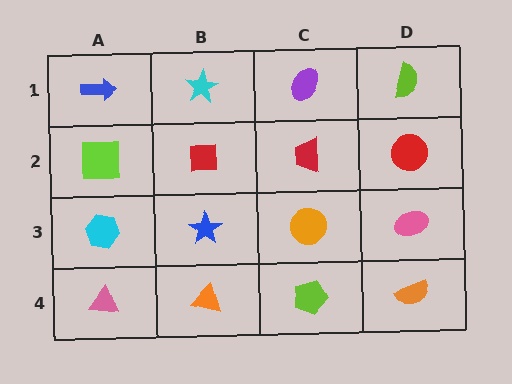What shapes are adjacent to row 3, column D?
A red circle (row 2, column D), an orange semicircle (row 4, column D), an orange circle (row 3, column C).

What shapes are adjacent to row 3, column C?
A red trapezoid (row 2, column C), a lime pentagon (row 4, column C), a blue star (row 3, column B), a pink ellipse (row 3, column D).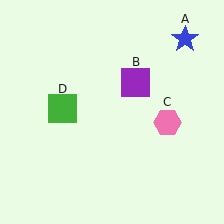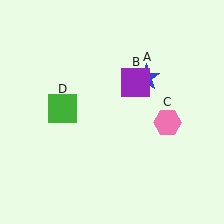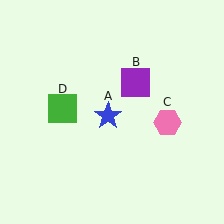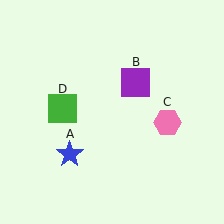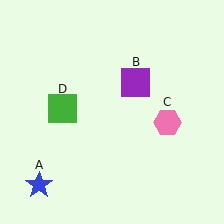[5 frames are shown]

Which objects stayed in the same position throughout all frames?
Purple square (object B) and pink hexagon (object C) and green square (object D) remained stationary.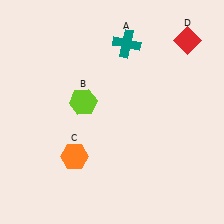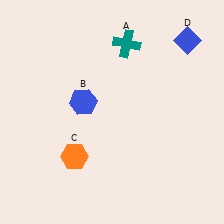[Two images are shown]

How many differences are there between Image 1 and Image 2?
There are 2 differences between the two images.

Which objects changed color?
B changed from lime to blue. D changed from red to blue.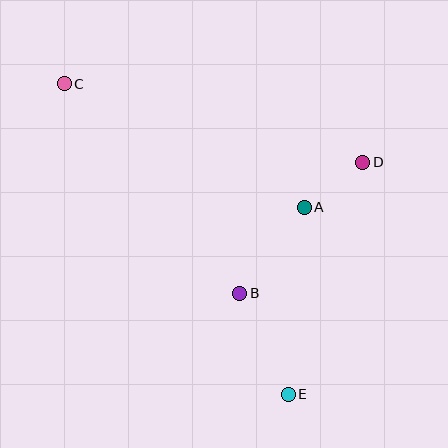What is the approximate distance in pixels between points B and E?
The distance between B and E is approximately 112 pixels.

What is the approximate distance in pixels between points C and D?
The distance between C and D is approximately 309 pixels.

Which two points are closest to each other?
Points A and D are closest to each other.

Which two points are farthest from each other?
Points C and E are farthest from each other.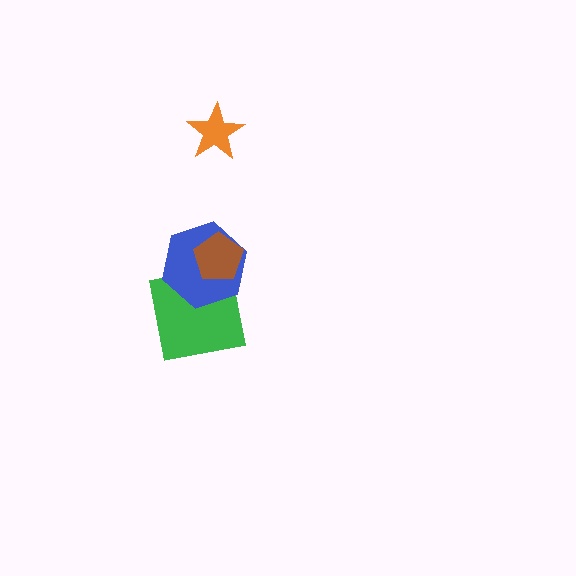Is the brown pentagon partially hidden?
No, no other shape covers it.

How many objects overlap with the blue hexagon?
2 objects overlap with the blue hexagon.